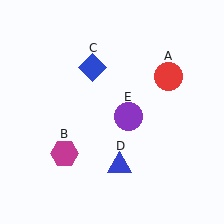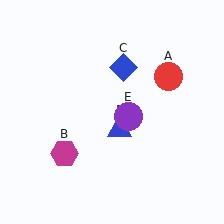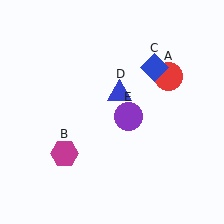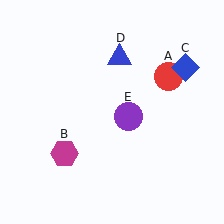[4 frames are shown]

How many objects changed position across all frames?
2 objects changed position: blue diamond (object C), blue triangle (object D).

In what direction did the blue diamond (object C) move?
The blue diamond (object C) moved right.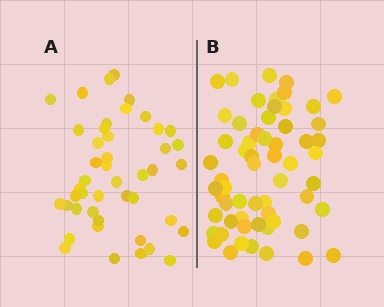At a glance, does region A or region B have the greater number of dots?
Region B (the right region) has more dots.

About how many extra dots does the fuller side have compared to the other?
Region B has approximately 15 more dots than region A.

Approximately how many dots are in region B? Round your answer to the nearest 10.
About 60 dots.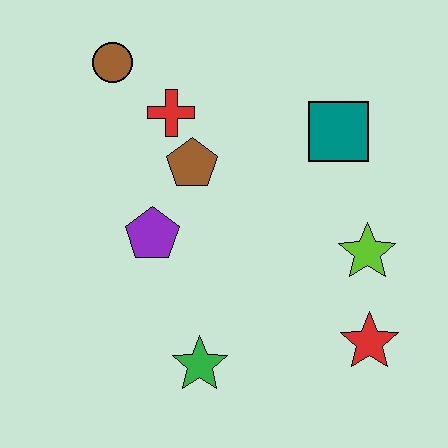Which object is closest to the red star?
The lime star is closest to the red star.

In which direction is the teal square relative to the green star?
The teal square is above the green star.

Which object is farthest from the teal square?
The green star is farthest from the teal square.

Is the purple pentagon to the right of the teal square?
No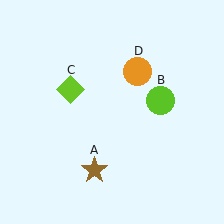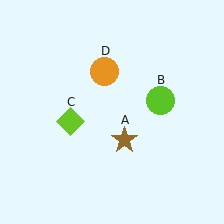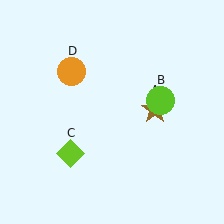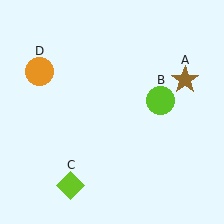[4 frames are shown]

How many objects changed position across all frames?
3 objects changed position: brown star (object A), lime diamond (object C), orange circle (object D).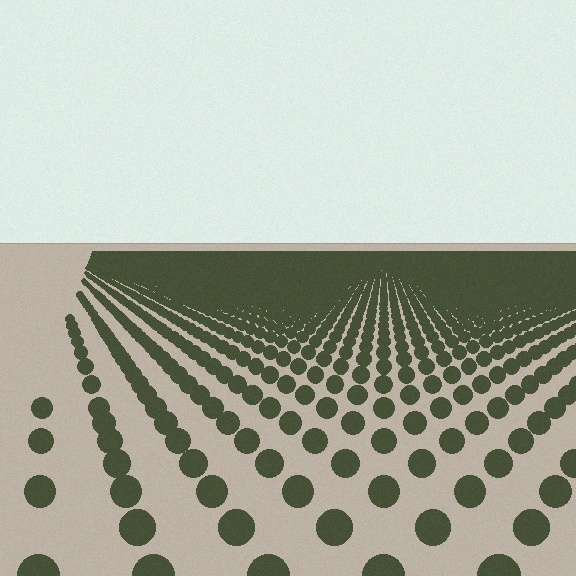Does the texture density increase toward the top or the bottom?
Density increases toward the top.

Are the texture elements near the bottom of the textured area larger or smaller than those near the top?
Larger. Near the bottom, elements are closer to the viewer and appear at a bigger on-screen size.